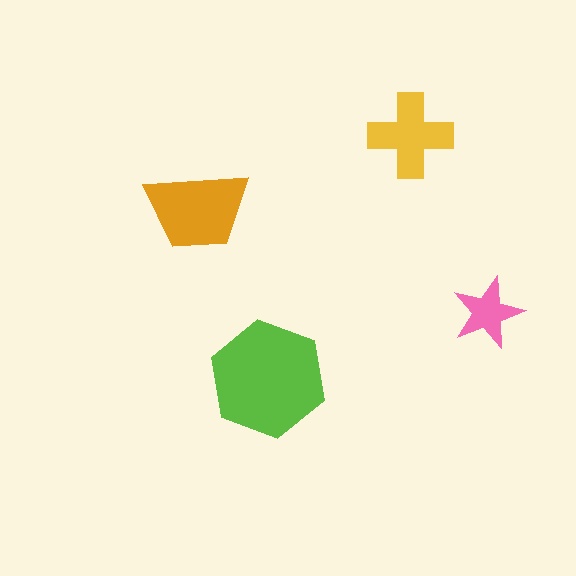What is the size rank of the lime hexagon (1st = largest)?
1st.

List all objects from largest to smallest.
The lime hexagon, the orange trapezoid, the yellow cross, the pink star.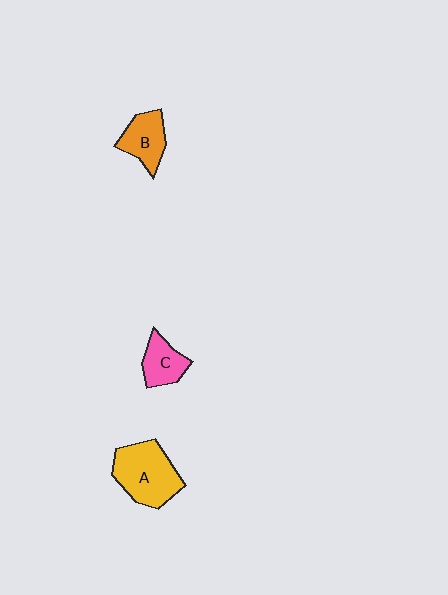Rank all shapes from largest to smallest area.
From largest to smallest: A (yellow), B (orange), C (pink).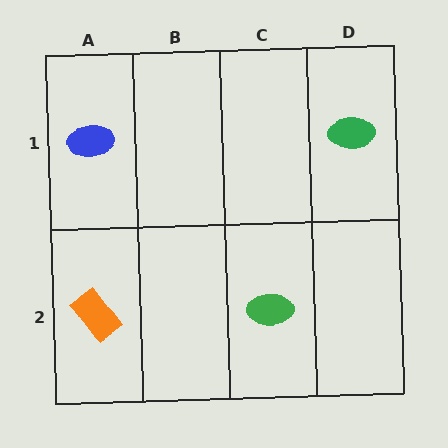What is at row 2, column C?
A green ellipse.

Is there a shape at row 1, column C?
No, that cell is empty.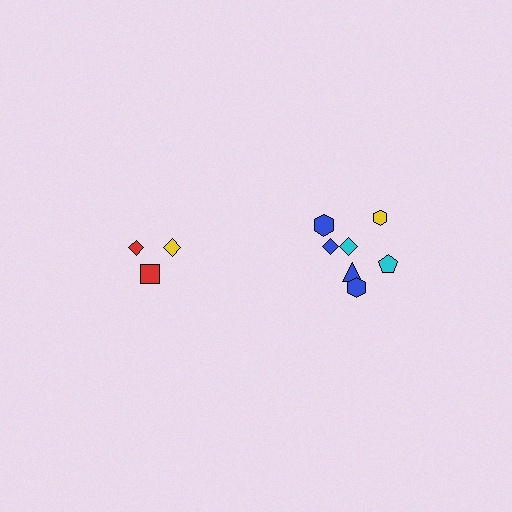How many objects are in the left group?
There are 3 objects.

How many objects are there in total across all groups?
There are 10 objects.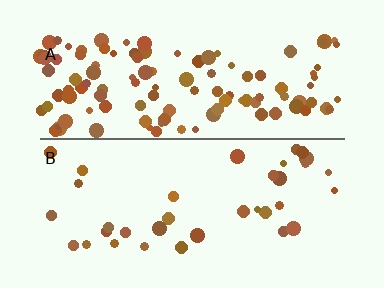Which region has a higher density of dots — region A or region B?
A (the top).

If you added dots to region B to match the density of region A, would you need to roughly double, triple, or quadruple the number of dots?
Approximately triple.